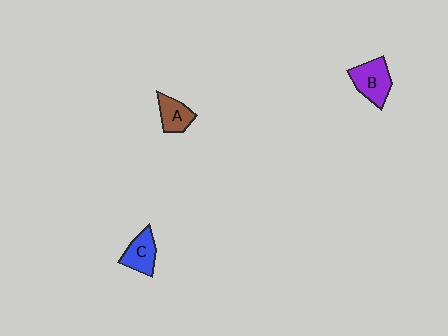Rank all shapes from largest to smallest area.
From largest to smallest: B (purple), C (blue), A (brown).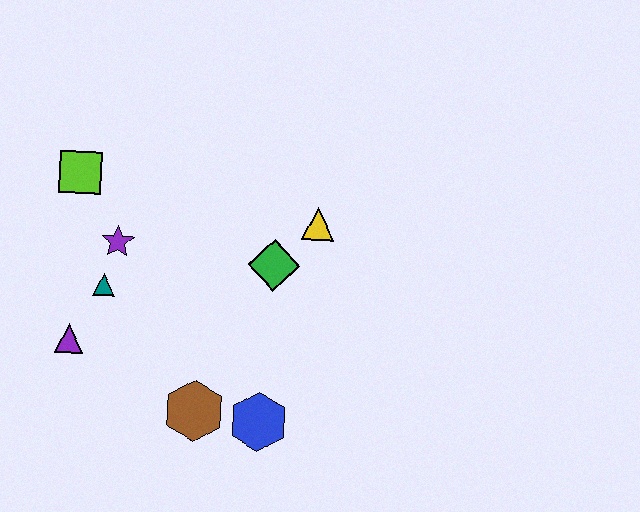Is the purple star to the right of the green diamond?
No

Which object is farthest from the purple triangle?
The yellow triangle is farthest from the purple triangle.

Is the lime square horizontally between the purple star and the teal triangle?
No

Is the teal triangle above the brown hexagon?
Yes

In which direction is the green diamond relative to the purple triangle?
The green diamond is to the right of the purple triangle.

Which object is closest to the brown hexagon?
The blue hexagon is closest to the brown hexagon.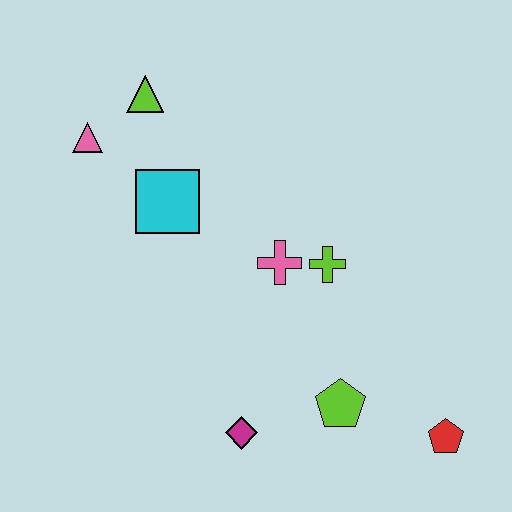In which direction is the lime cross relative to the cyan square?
The lime cross is to the right of the cyan square.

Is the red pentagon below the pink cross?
Yes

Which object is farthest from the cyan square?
The red pentagon is farthest from the cyan square.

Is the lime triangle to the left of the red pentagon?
Yes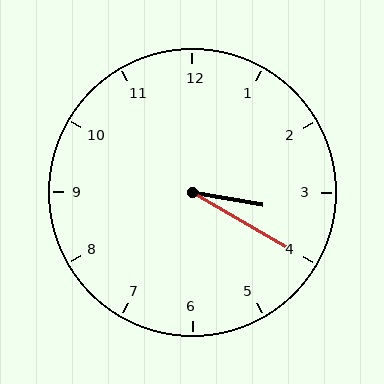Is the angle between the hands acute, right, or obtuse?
It is acute.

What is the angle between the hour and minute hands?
Approximately 20 degrees.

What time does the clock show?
3:20.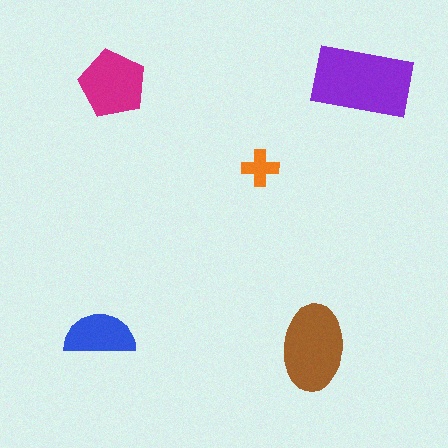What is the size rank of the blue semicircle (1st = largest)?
4th.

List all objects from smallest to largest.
The orange cross, the blue semicircle, the magenta pentagon, the brown ellipse, the purple rectangle.